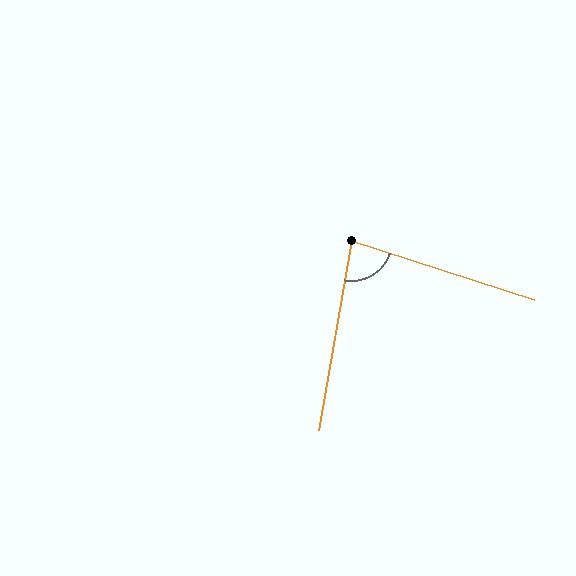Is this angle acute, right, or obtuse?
It is acute.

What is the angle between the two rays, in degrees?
Approximately 82 degrees.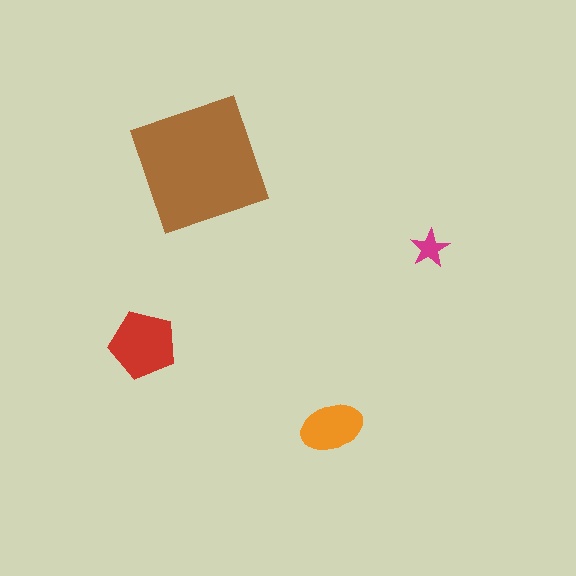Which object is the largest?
The brown square.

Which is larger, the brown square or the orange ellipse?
The brown square.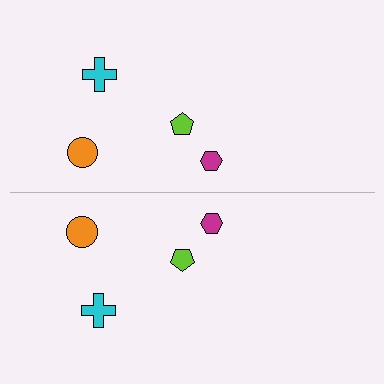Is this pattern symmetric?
Yes, this pattern has bilateral (reflection) symmetry.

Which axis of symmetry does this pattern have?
The pattern has a horizontal axis of symmetry running through the center of the image.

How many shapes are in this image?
There are 8 shapes in this image.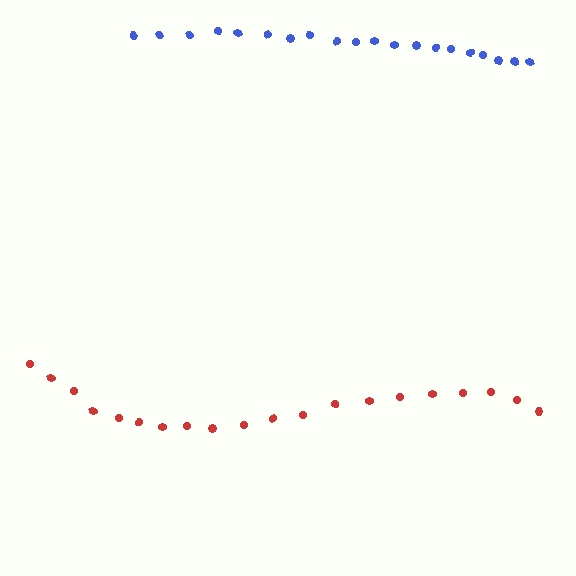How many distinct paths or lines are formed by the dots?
There are 2 distinct paths.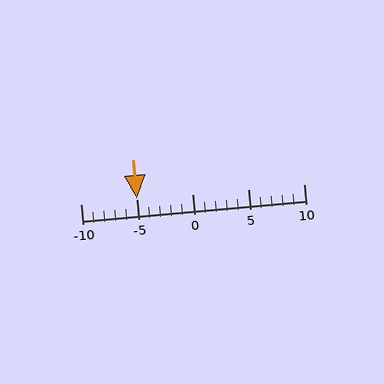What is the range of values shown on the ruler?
The ruler shows values from -10 to 10.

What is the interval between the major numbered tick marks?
The major tick marks are spaced 5 units apart.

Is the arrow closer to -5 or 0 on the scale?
The arrow is closer to -5.